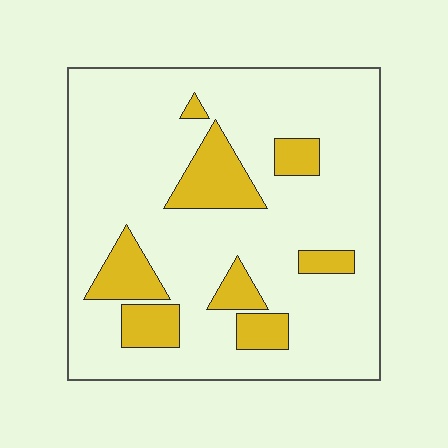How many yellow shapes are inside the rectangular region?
8.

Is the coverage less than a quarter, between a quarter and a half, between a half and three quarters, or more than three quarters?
Less than a quarter.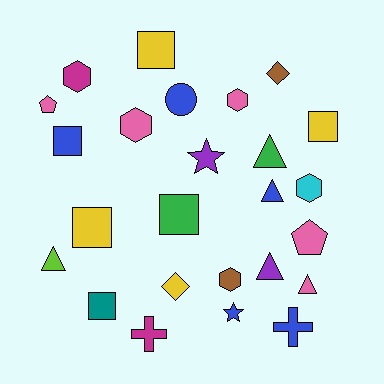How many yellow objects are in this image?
There are 4 yellow objects.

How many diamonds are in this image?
There are 2 diamonds.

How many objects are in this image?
There are 25 objects.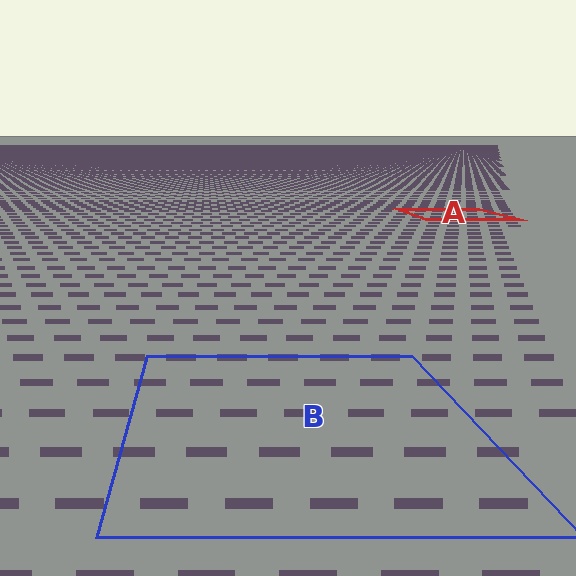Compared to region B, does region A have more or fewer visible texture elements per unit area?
Region A has more texture elements per unit area — they are packed more densely because it is farther away.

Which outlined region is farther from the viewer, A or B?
Region A is farther from the viewer — the texture elements inside it appear smaller and more densely packed.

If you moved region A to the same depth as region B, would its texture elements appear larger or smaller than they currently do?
They would appear larger. At a closer depth, the same texture elements are projected at a bigger on-screen size.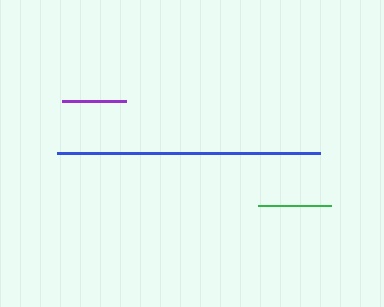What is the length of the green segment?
The green segment is approximately 73 pixels long.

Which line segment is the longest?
The blue line is the longest at approximately 263 pixels.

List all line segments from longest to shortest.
From longest to shortest: blue, green, purple.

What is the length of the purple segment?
The purple segment is approximately 64 pixels long.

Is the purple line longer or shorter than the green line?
The green line is longer than the purple line.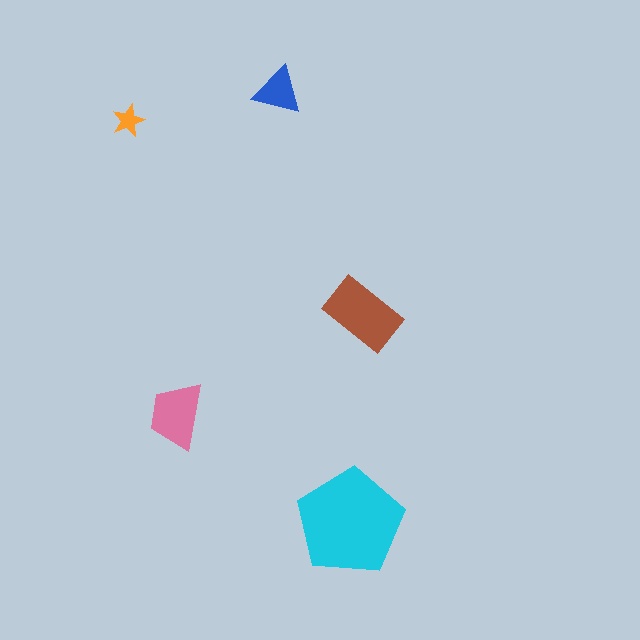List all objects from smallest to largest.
The orange star, the blue triangle, the pink trapezoid, the brown rectangle, the cyan pentagon.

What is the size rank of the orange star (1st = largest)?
5th.